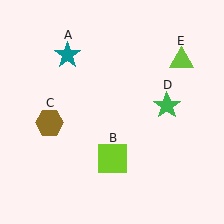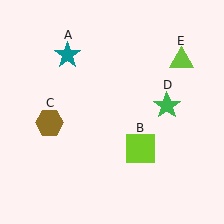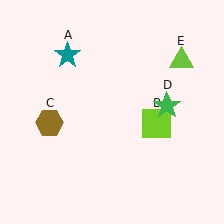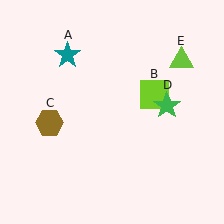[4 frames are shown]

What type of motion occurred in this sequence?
The lime square (object B) rotated counterclockwise around the center of the scene.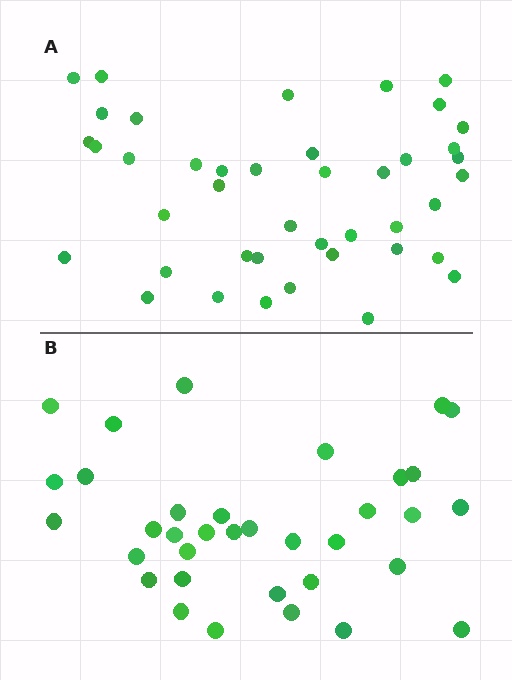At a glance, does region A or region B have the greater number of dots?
Region A (the top region) has more dots.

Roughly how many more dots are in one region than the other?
Region A has roughly 8 or so more dots than region B.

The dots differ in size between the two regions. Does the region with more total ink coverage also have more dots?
No. Region B has more total ink coverage because its dots are larger, but region A actually contains more individual dots. Total area can be misleading — the number of items is what matters here.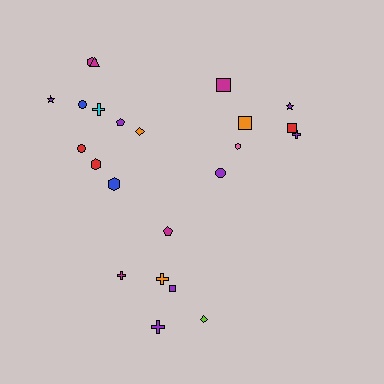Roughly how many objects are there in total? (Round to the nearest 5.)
Roughly 25 objects in total.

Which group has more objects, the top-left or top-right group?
The top-left group.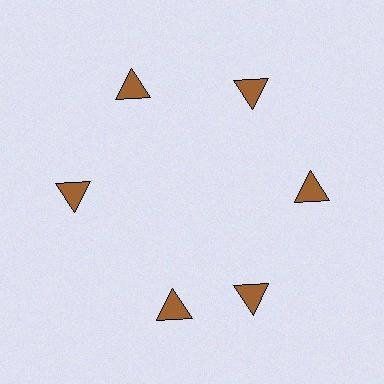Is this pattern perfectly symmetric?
No. The 6 brown triangles are arranged in a ring, but one element near the 7 o'clock position is rotated out of alignment along the ring, breaking the 6-fold rotational symmetry.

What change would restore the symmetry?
The symmetry would be restored by rotating it back into even spacing with its neighbors so that all 6 triangles sit at equal angles and equal distance from the center.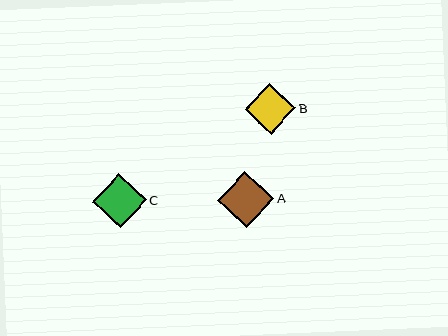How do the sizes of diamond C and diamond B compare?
Diamond C and diamond B are approximately the same size.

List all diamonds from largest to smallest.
From largest to smallest: A, C, B.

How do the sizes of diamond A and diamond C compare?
Diamond A and diamond C are approximately the same size.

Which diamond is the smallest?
Diamond B is the smallest with a size of approximately 50 pixels.